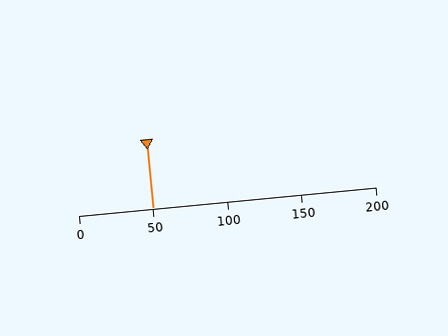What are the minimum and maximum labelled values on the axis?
The axis runs from 0 to 200.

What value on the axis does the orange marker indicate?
The marker indicates approximately 50.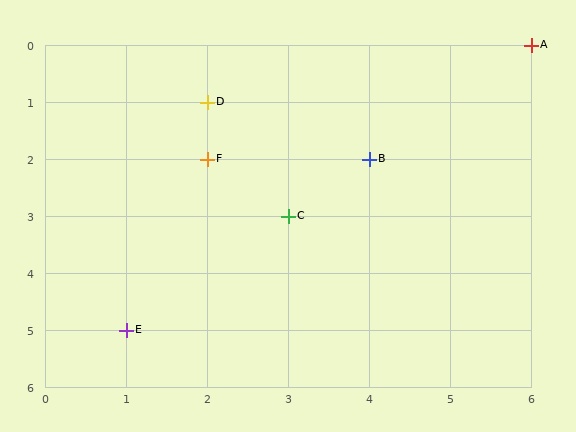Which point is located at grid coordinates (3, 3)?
Point C is at (3, 3).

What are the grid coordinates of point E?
Point E is at grid coordinates (1, 5).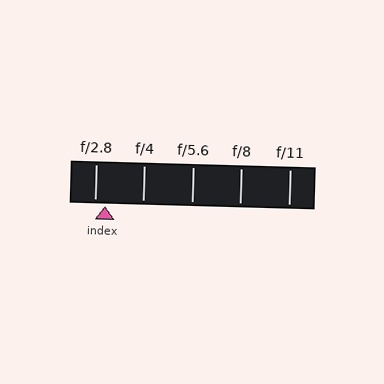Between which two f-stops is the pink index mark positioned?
The index mark is between f/2.8 and f/4.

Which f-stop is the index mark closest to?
The index mark is closest to f/2.8.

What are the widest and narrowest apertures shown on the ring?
The widest aperture shown is f/2.8 and the narrowest is f/11.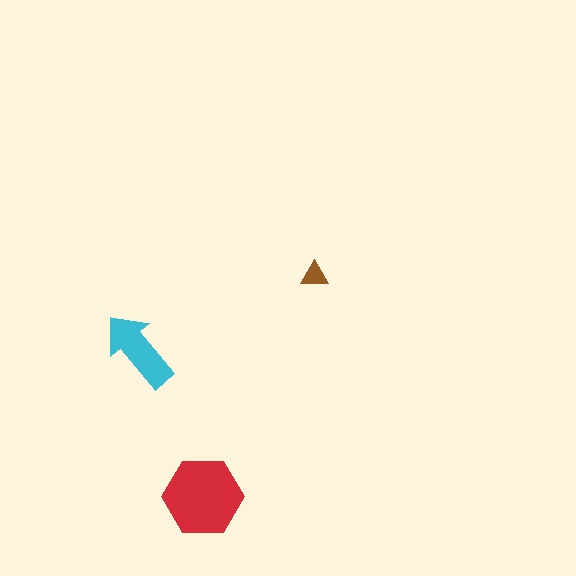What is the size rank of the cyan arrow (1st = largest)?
2nd.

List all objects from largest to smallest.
The red hexagon, the cyan arrow, the brown triangle.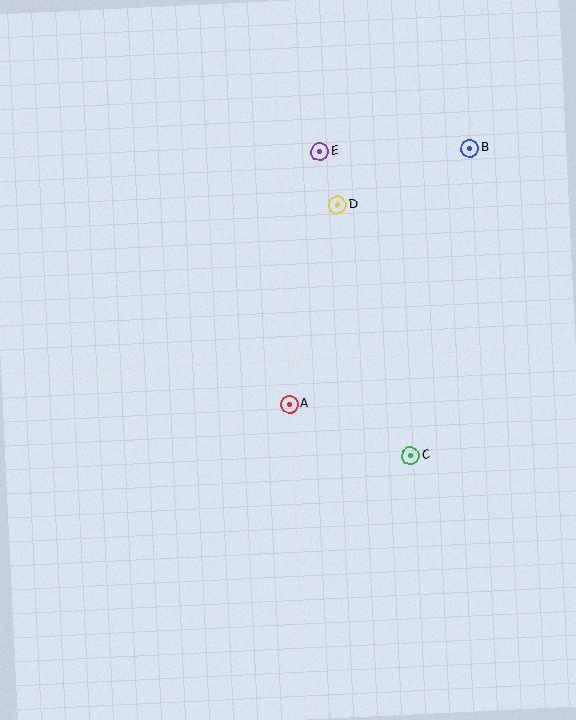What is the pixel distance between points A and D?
The distance between A and D is 205 pixels.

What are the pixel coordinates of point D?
Point D is at (337, 205).